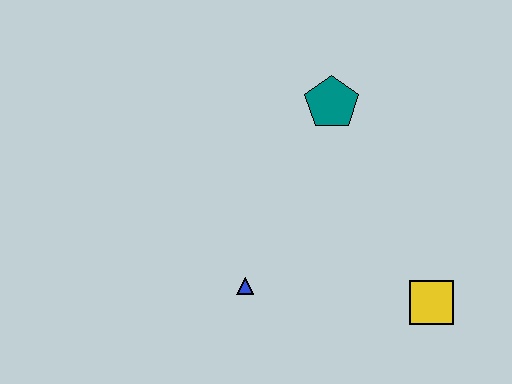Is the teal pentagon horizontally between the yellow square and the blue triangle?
Yes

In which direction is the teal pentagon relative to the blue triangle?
The teal pentagon is above the blue triangle.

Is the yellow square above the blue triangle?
No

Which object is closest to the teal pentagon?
The blue triangle is closest to the teal pentagon.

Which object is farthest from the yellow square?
The teal pentagon is farthest from the yellow square.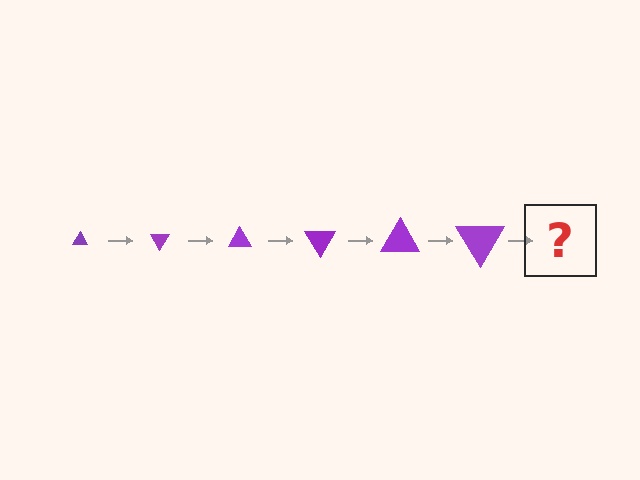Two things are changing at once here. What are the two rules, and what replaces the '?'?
The two rules are that the triangle grows larger each step and it rotates 60 degrees each step. The '?' should be a triangle, larger than the previous one and rotated 360 degrees from the start.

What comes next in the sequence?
The next element should be a triangle, larger than the previous one and rotated 360 degrees from the start.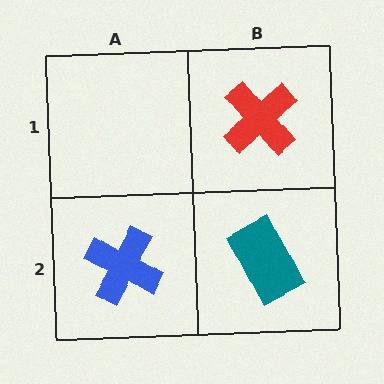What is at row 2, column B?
A teal rectangle.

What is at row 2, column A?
A blue cross.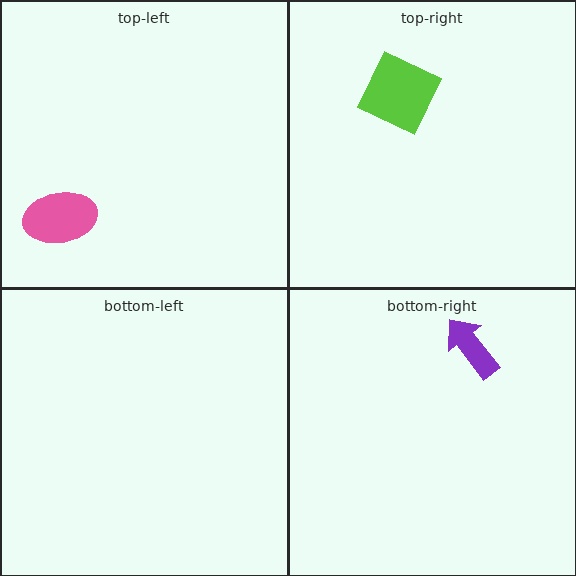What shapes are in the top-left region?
The pink ellipse.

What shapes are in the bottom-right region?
The purple arrow.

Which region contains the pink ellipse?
The top-left region.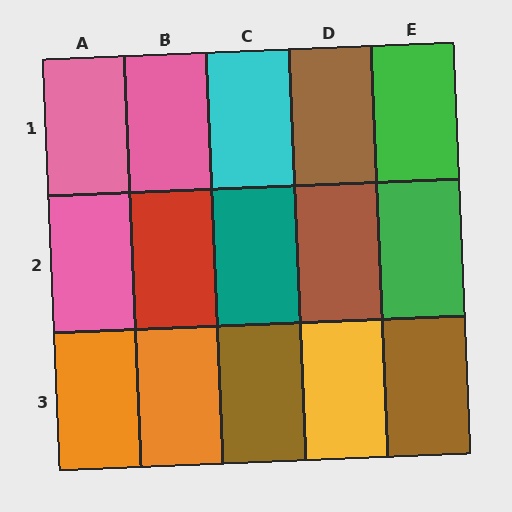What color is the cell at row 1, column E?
Green.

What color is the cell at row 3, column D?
Yellow.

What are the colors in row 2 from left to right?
Pink, red, teal, brown, green.